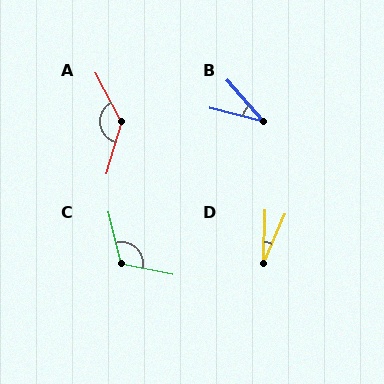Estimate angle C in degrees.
Approximately 115 degrees.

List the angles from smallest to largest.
D (21°), B (34°), C (115°), A (136°).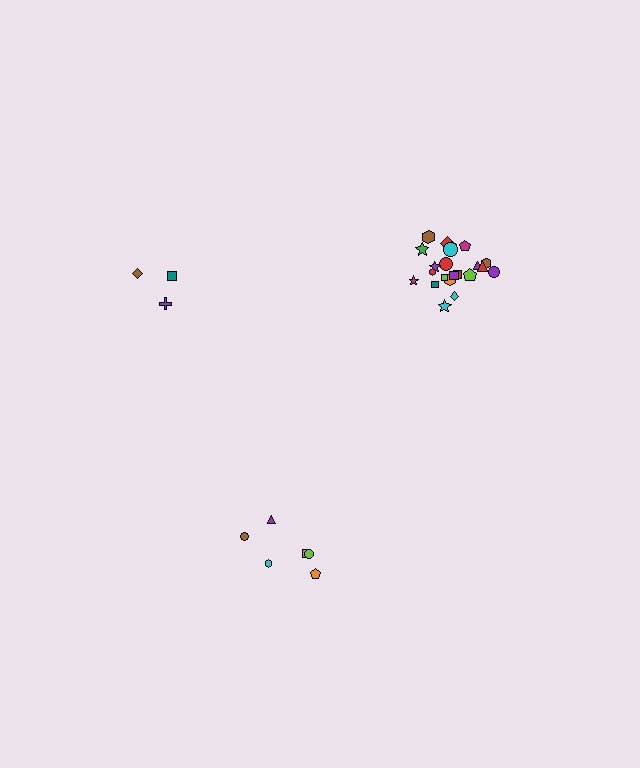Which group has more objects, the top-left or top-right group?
The top-right group.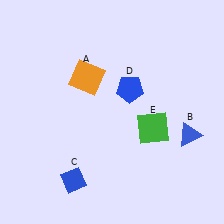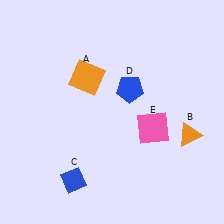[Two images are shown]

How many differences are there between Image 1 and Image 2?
There are 2 differences between the two images.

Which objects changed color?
B changed from blue to orange. E changed from green to pink.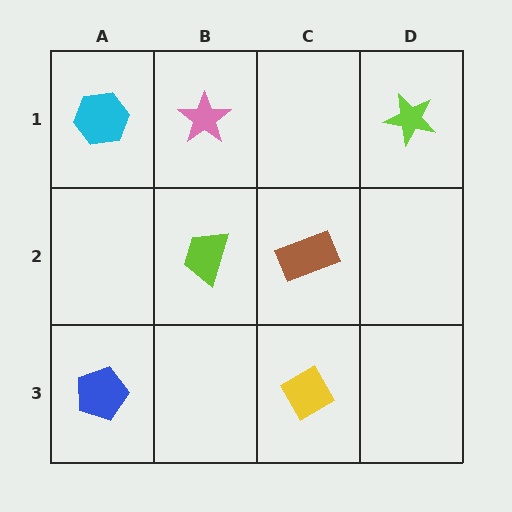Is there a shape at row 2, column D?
No, that cell is empty.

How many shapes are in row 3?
2 shapes.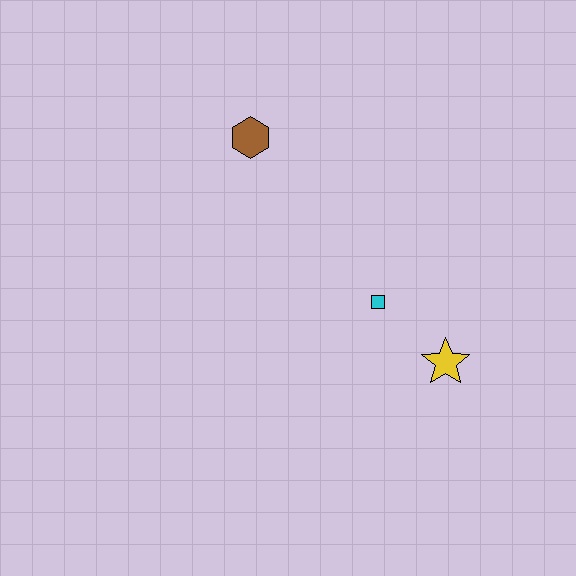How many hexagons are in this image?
There is 1 hexagon.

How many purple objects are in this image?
There are no purple objects.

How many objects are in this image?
There are 3 objects.